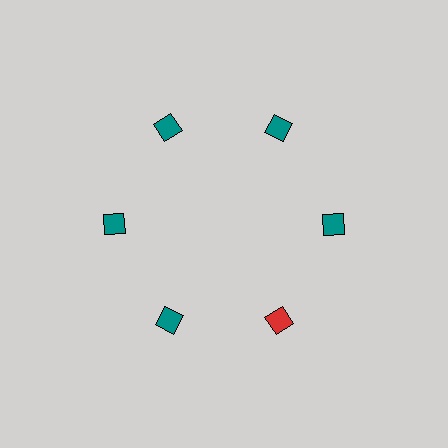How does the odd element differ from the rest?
It has a different color: red instead of teal.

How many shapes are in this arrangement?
There are 6 shapes arranged in a ring pattern.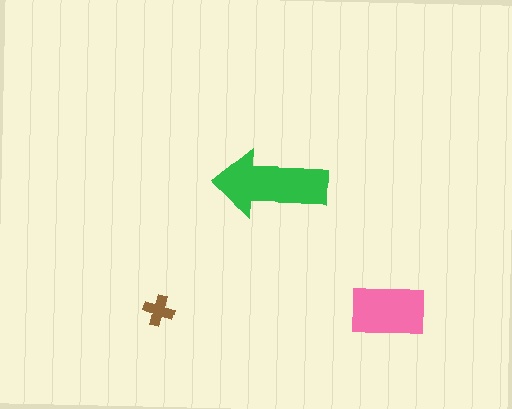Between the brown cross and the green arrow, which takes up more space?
The green arrow.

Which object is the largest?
The green arrow.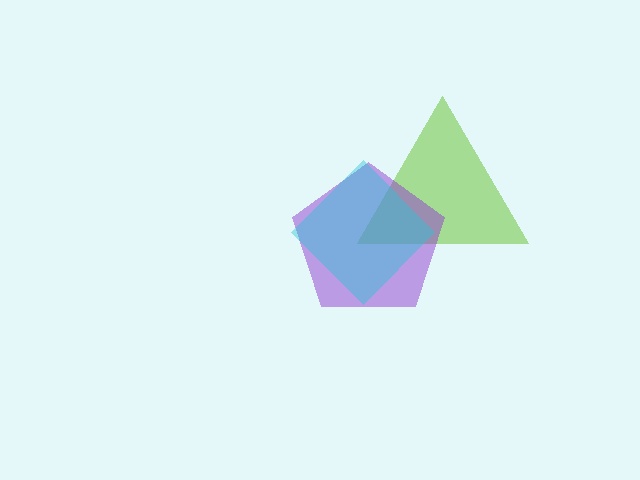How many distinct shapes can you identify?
There are 3 distinct shapes: a lime triangle, a purple pentagon, a cyan diamond.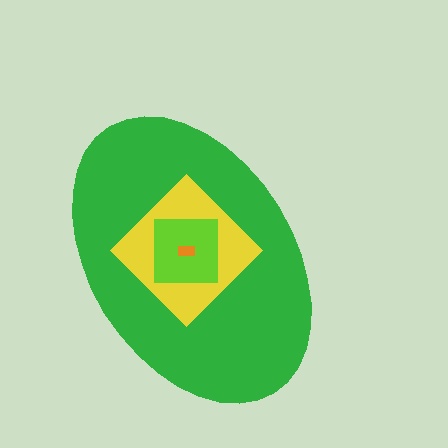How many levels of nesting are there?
4.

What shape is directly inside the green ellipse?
The yellow diamond.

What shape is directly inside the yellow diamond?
The lime square.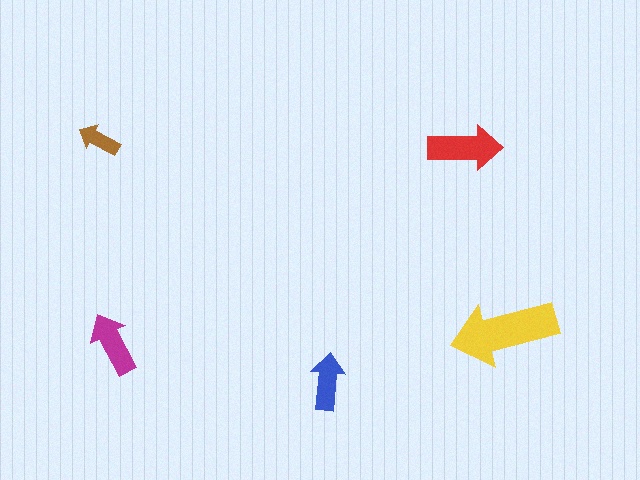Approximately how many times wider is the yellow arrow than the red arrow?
About 1.5 times wider.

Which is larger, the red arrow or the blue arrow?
The red one.